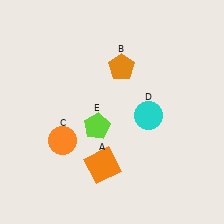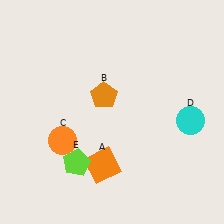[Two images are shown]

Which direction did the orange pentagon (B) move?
The orange pentagon (B) moved down.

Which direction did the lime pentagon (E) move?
The lime pentagon (E) moved down.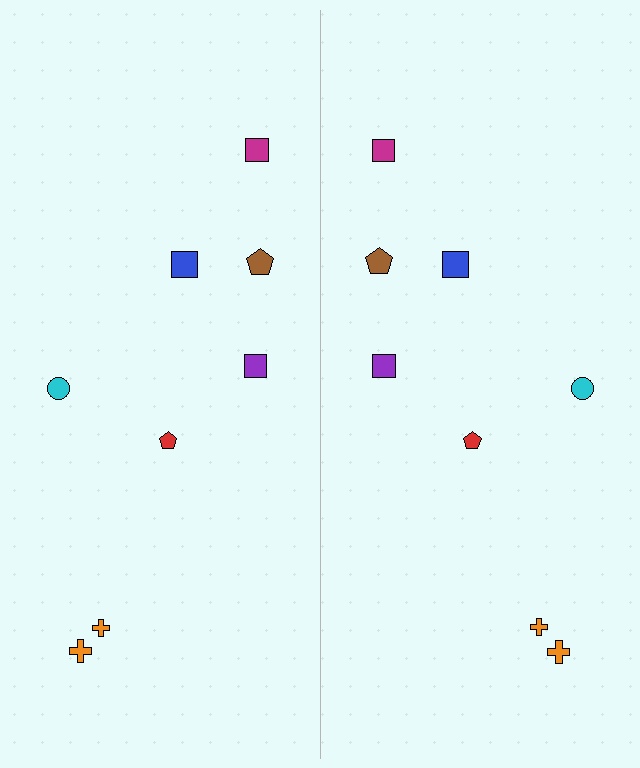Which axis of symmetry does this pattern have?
The pattern has a vertical axis of symmetry running through the center of the image.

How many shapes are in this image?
There are 16 shapes in this image.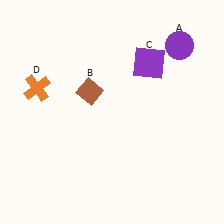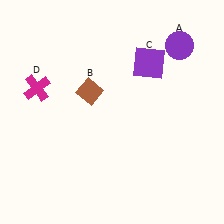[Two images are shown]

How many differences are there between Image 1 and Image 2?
There is 1 difference between the two images.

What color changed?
The cross (D) changed from orange in Image 1 to magenta in Image 2.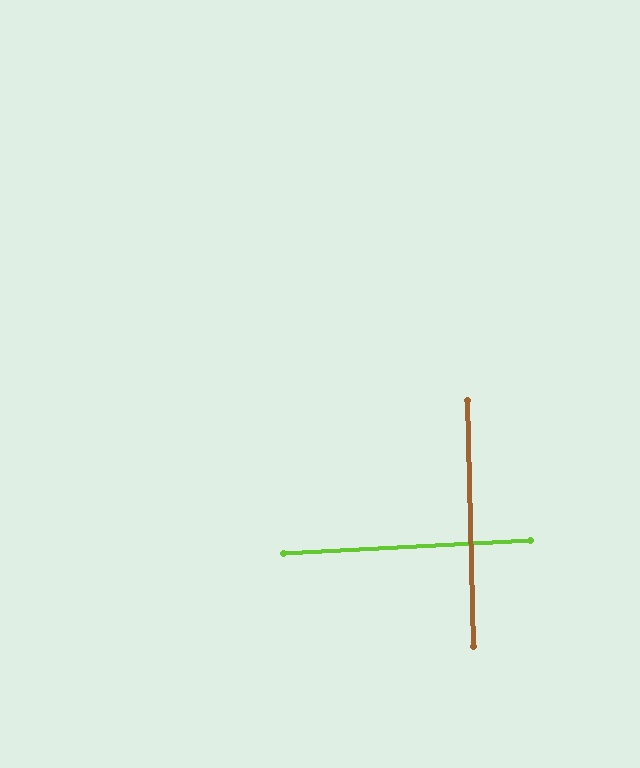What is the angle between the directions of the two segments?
Approximately 88 degrees.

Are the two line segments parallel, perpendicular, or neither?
Perpendicular — they meet at approximately 88°.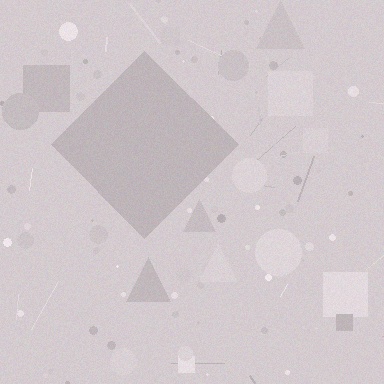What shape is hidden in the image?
A diamond is hidden in the image.